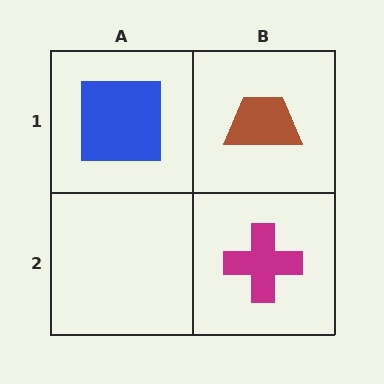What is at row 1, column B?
A brown trapezoid.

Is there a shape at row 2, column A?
No, that cell is empty.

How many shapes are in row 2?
1 shape.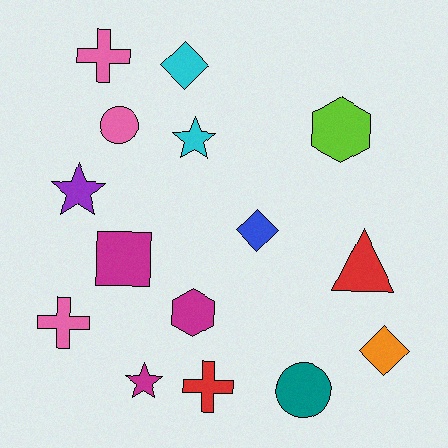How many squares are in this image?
There is 1 square.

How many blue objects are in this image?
There is 1 blue object.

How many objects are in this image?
There are 15 objects.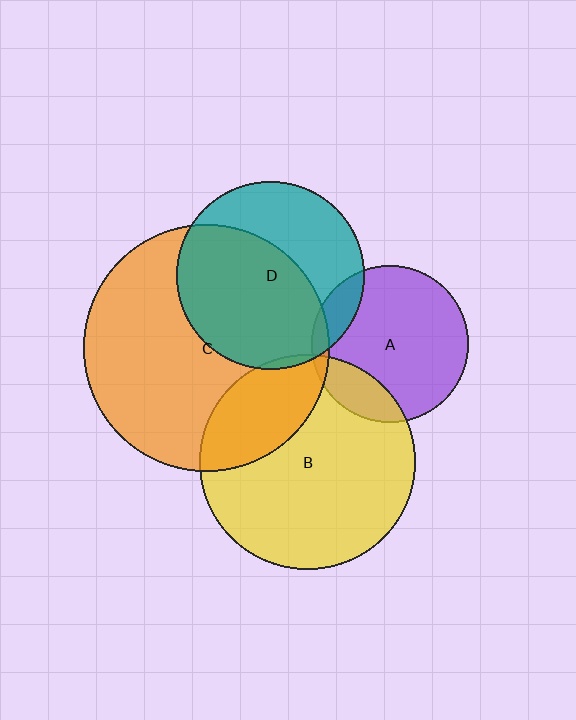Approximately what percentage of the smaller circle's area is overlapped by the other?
Approximately 25%.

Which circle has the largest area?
Circle C (orange).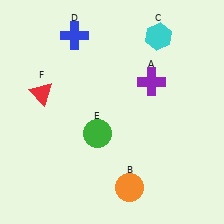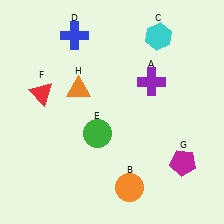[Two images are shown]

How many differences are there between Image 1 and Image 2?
There are 2 differences between the two images.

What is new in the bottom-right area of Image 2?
A magenta pentagon (G) was added in the bottom-right area of Image 2.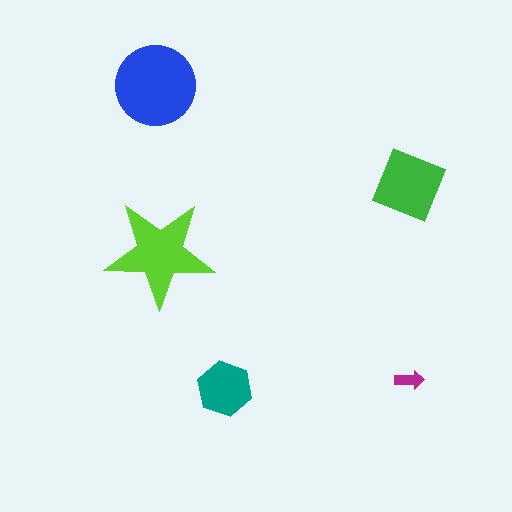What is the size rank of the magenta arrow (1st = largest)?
5th.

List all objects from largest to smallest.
The blue circle, the lime star, the green square, the teal hexagon, the magenta arrow.